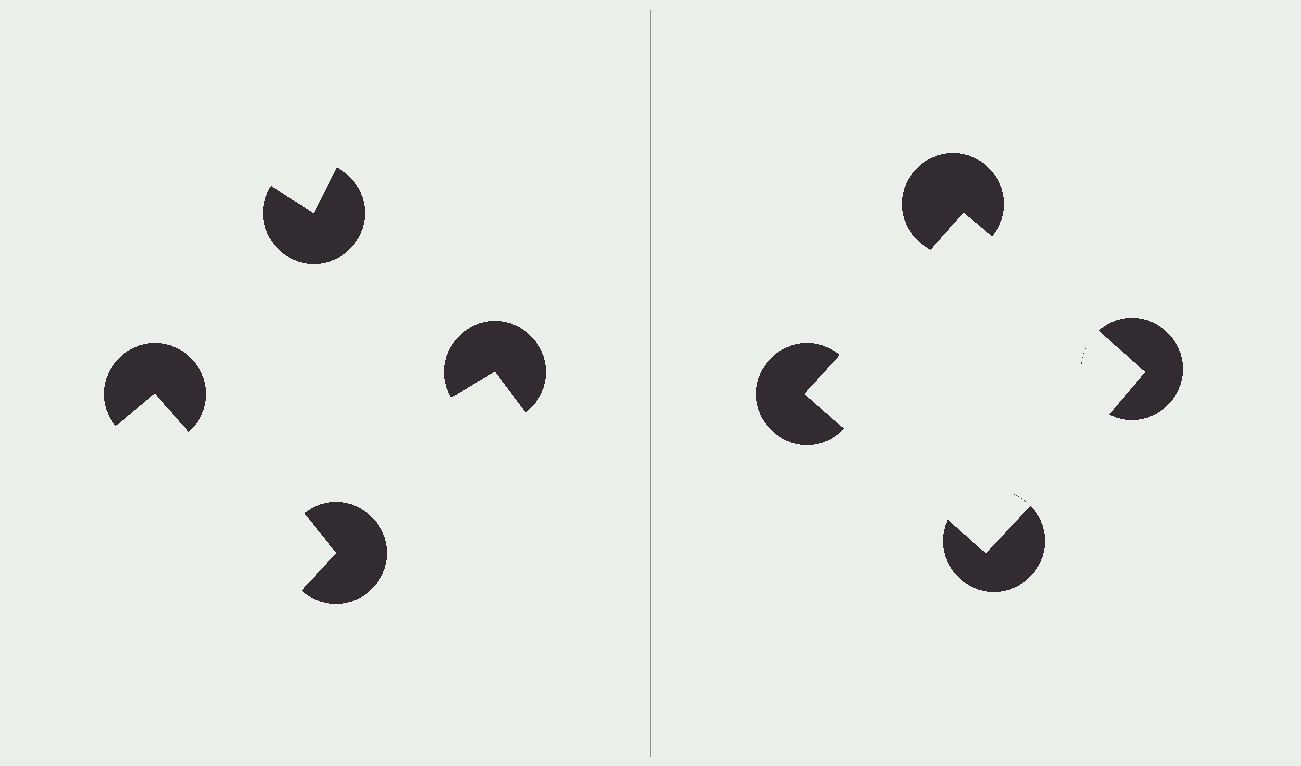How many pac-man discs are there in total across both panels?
8 — 4 on each side.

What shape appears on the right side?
An illusory square.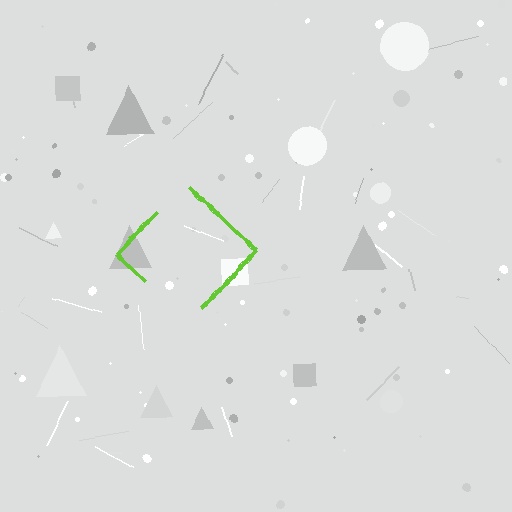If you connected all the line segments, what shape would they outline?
They would outline a diamond.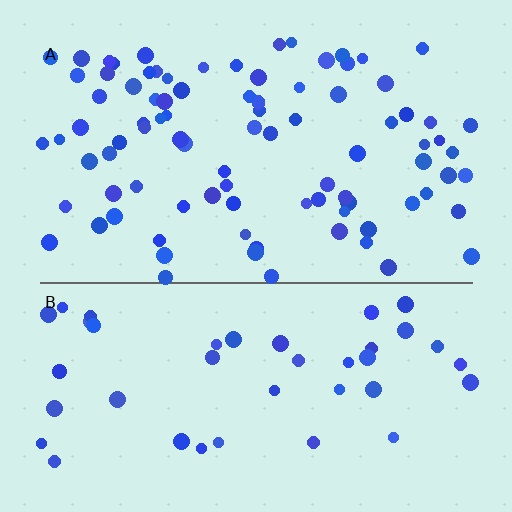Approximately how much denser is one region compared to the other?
Approximately 2.2× — region A over region B.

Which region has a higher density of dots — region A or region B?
A (the top).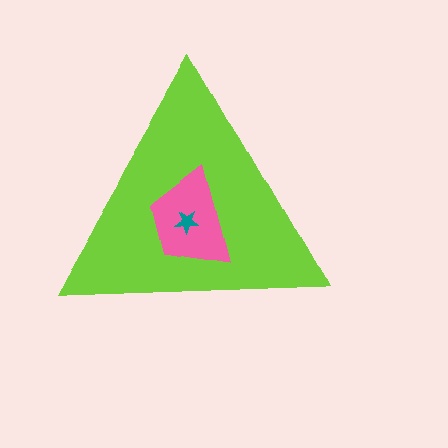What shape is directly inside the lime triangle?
The pink trapezoid.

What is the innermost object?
The teal star.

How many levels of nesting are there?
3.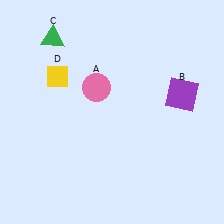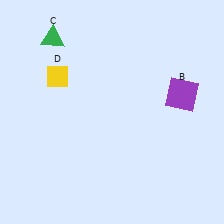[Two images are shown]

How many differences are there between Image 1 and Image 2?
There is 1 difference between the two images.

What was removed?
The pink circle (A) was removed in Image 2.